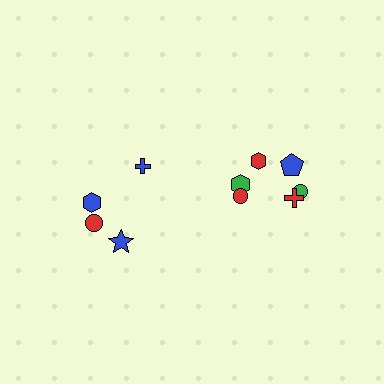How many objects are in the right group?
There are 6 objects.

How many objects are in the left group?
There are 4 objects.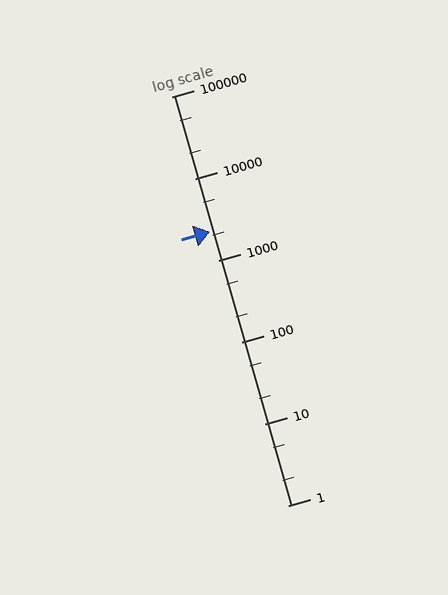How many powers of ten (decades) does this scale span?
The scale spans 5 decades, from 1 to 100000.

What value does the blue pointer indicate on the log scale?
The pointer indicates approximately 2200.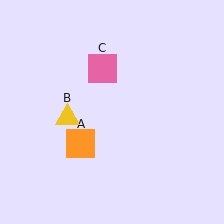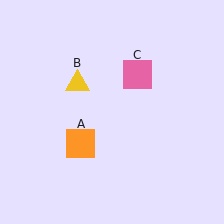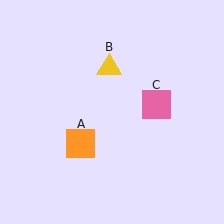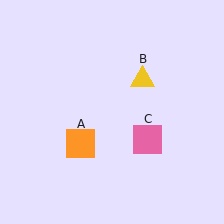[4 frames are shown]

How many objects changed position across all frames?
2 objects changed position: yellow triangle (object B), pink square (object C).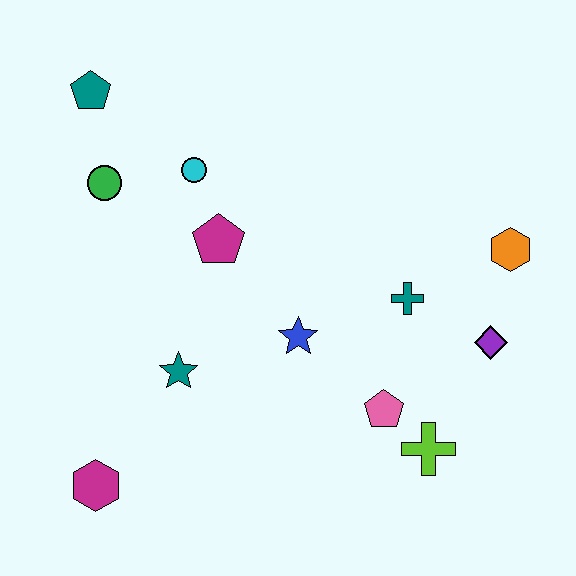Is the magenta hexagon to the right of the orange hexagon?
No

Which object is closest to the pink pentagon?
The lime cross is closest to the pink pentagon.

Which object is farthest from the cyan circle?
The lime cross is farthest from the cyan circle.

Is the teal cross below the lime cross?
No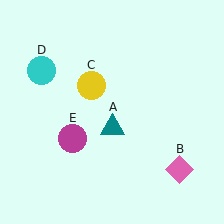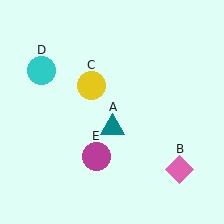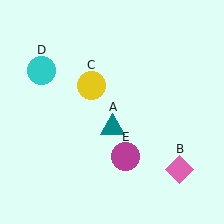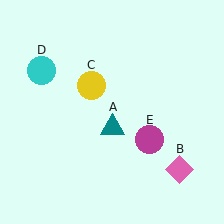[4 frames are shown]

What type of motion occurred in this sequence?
The magenta circle (object E) rotated counterclockwise around the center of the scene.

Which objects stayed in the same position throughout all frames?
Teal triangle (object A) and pink diamond (object B) and yellow circle (object C) and cyan circle (object D) remained stationary.